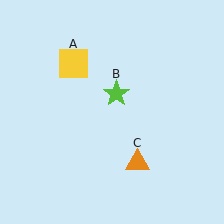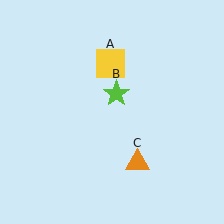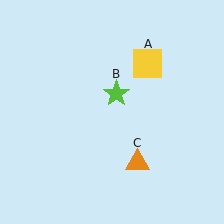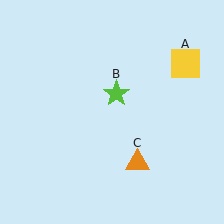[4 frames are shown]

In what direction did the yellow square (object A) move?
The yellow square (object A) moved right.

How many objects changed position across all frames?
1 object changed position: yellow square (object A).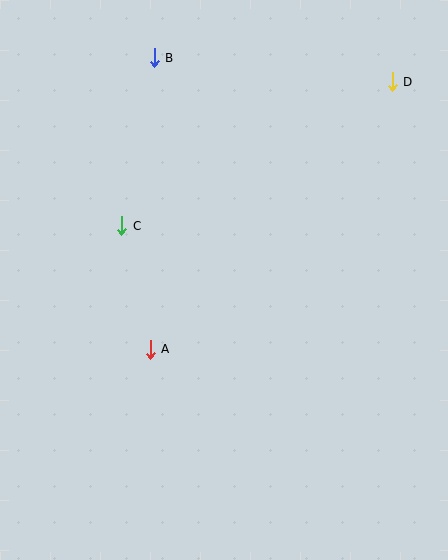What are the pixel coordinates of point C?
Point C is at (122, 226).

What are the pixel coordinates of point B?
Point B is at (154, 58).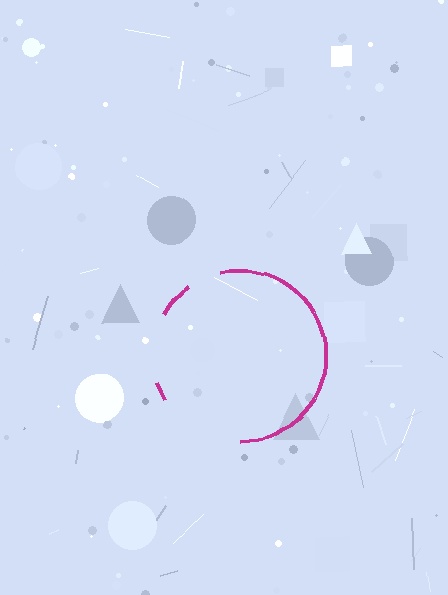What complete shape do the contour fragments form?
The contour fragments form a circle.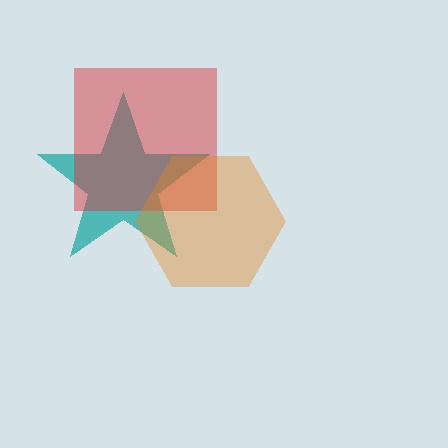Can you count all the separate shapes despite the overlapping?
Yes, there are 3 separate shapes.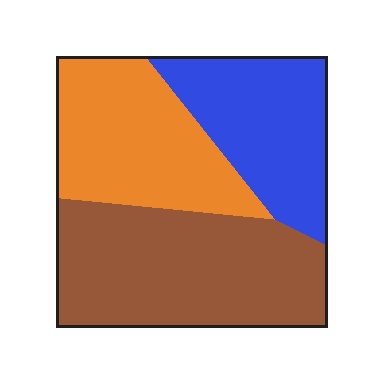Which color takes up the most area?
Brown, at roughly 40%.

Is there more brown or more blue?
Brown.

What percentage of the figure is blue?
Blue takes up about one quarter (1/4) of the figure.